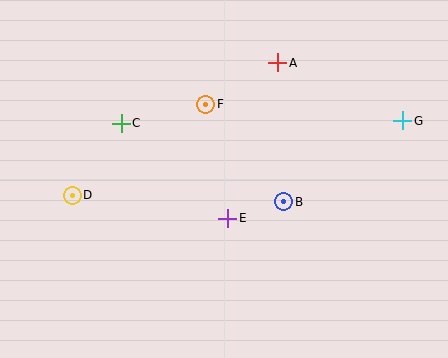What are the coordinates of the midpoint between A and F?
The midpoint between A and F is at (242, 84).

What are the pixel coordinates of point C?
Point C is at (121, 123).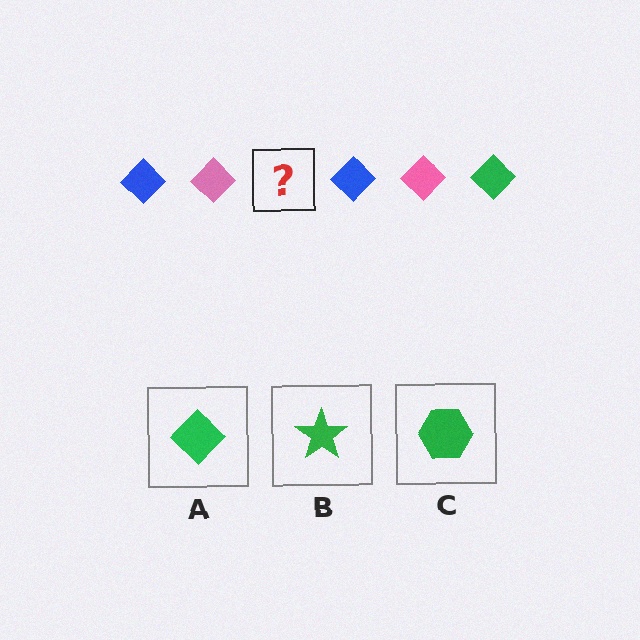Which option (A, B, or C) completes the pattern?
A.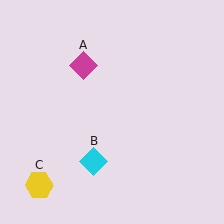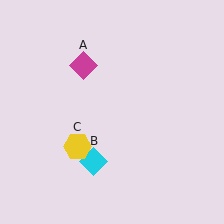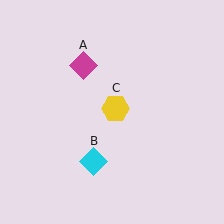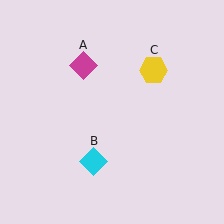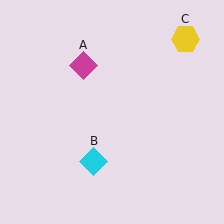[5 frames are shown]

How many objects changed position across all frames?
1 object changed position: yellow hexagon (object C).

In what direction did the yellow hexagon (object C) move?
The yellow hexagon (object C) moved up and to the right.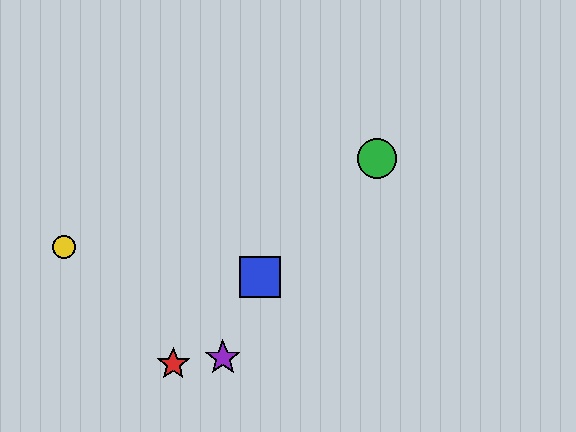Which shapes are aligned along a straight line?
The red star, the blue square, the green circle are aligned along a straight line.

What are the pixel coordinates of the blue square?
The blue square is at (260, 277).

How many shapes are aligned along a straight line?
3 shapes (the red star, the blue square, the green circle) are aligned along a straight line.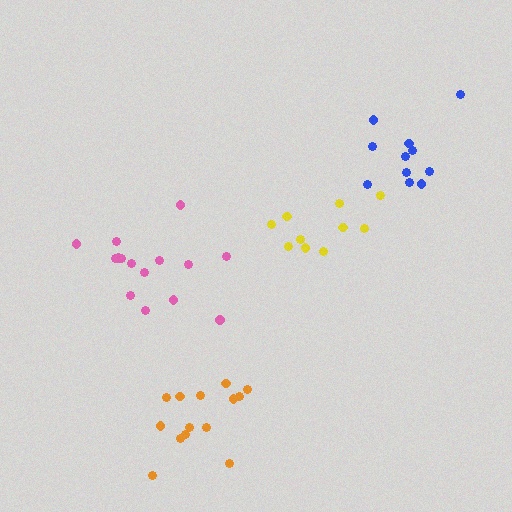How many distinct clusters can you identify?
There are 4 distinct clusters.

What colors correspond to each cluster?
The clusters are colored: blue, yellow, orange, pink.